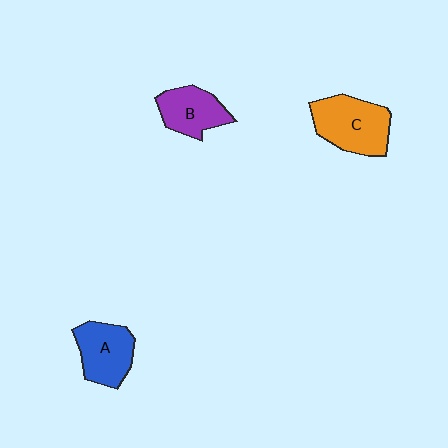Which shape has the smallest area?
Shape B (purple).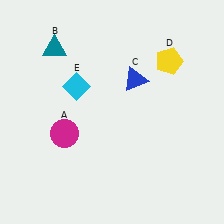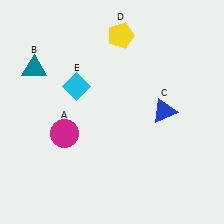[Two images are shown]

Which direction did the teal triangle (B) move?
The teal triangle (B) moved left.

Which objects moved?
The objects that moved are: the teal triangle (B), the blue triangle (C), the yellow pentagon (D).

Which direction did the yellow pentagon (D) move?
The yellow pentagon (D) moved left.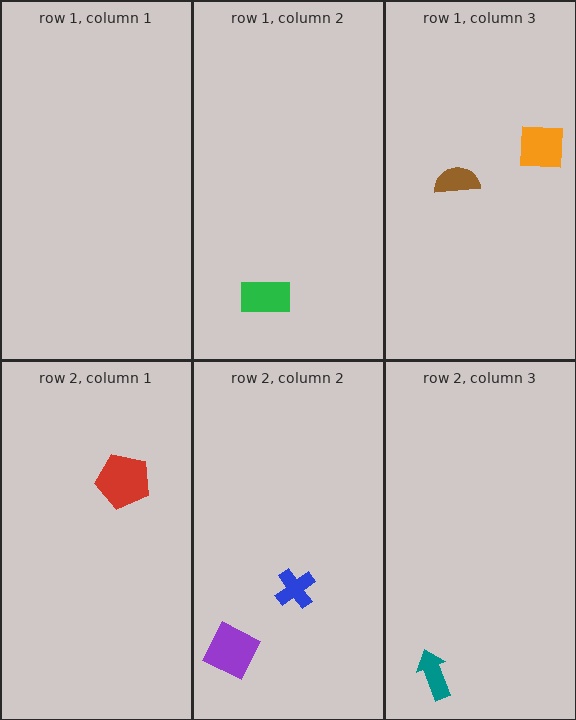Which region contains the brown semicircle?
The row 1, column 3 region.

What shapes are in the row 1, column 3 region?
The brown semicircle, the orange square.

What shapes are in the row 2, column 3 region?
The teal arrow.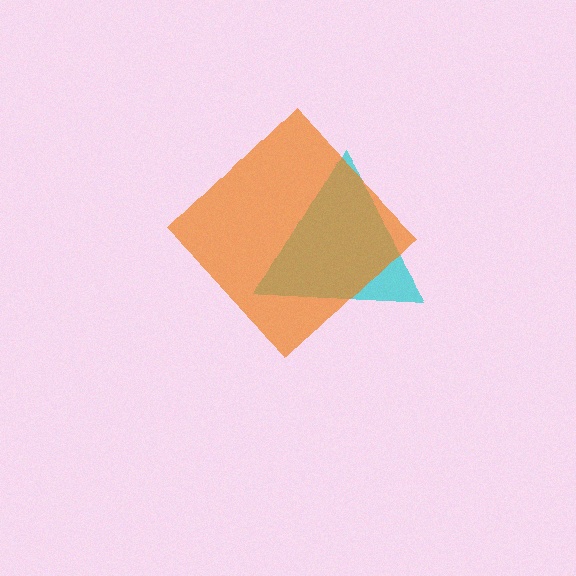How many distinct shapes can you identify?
There are 2 distinct shapes: a cyan triangle, an orange diamond.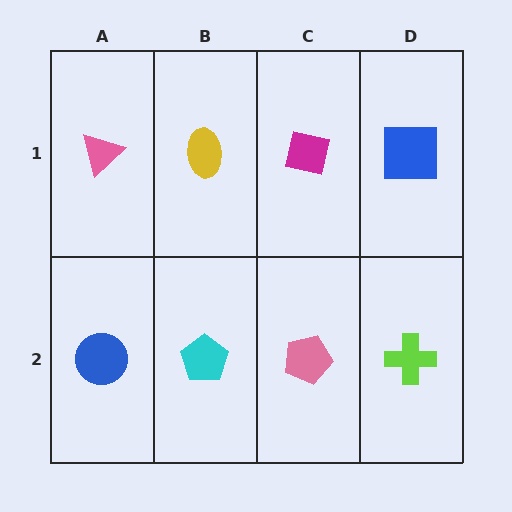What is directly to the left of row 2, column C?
A cyan pentagon.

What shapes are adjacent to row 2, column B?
A yellow ellipse (row 1, column B), a blue circle (row 2, column A), a pink pentagon (row 2, column C).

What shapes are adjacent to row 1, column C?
A pink pentagon (row 2, column C), a yellow ellipse (row 1, column B), a blue square (row 1, column D).